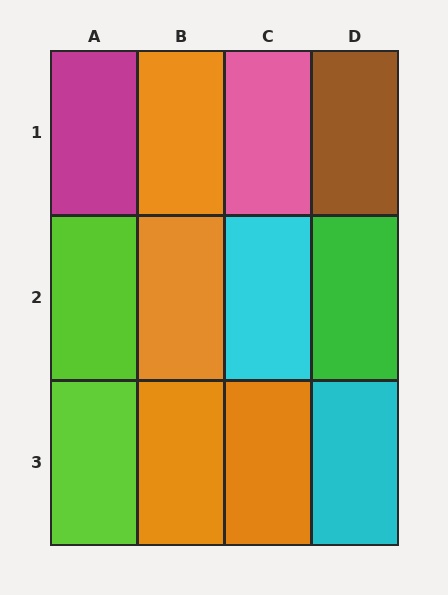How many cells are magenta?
1 cell is magenta.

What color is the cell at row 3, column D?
Cyan.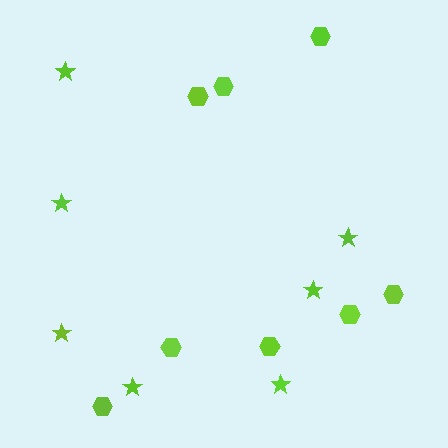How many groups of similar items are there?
There are 2 groups: one group of stars (7) and one group of hexagons (8).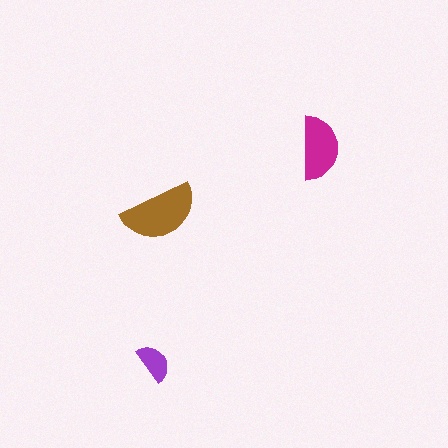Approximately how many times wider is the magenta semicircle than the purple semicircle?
About 1.5 times wider.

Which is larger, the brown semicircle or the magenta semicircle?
The brown one.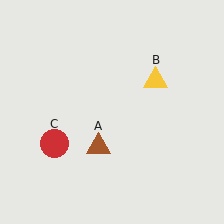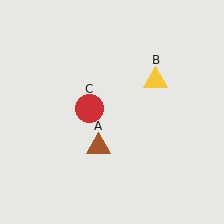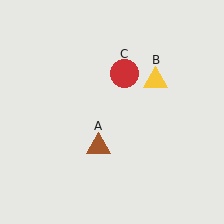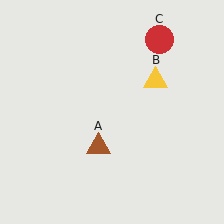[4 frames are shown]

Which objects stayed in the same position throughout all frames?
Brown triangle (object A) and yellow triangle (object B) remained stationary.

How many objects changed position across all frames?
1 object changed position: red circle (object C).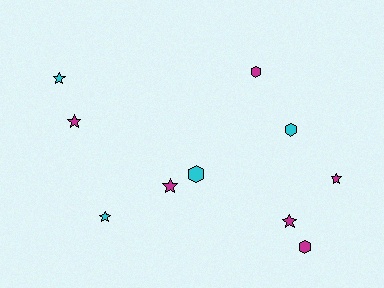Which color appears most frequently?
Magenta, with 6 objects.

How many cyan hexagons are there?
There are 2 cyan hexagons.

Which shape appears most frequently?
Star, with 6 objects.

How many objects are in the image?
There are 10 objects.